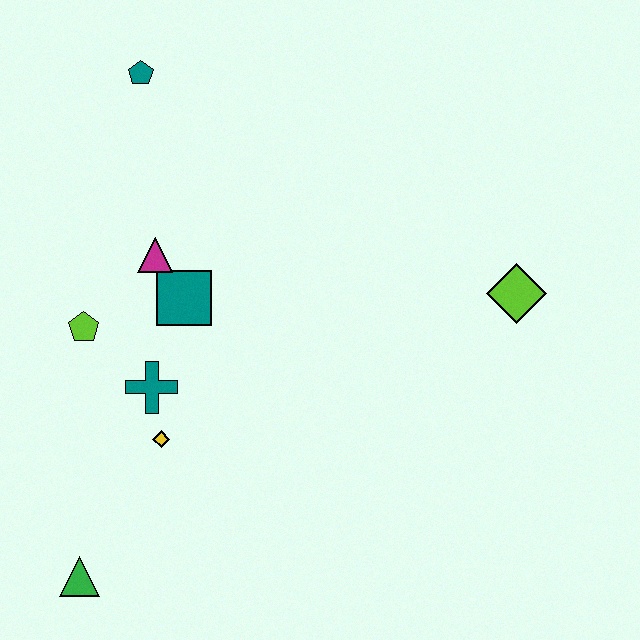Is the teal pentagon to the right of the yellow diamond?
No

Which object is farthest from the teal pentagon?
The green triangle is farthest from the teal pentagon.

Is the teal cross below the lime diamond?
Yes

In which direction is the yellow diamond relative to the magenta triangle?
The yellow diamond is below the magenta triangle.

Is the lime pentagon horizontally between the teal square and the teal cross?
No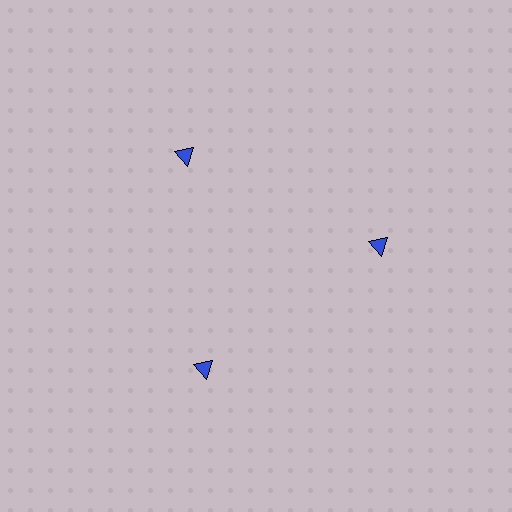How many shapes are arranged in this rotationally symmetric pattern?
There are 3 shapes, arranged in 3 groups of 1.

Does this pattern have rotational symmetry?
Yes, this pattern has 3-fold rotational symmetry. It looks the same after rotating 120 degrees around the center.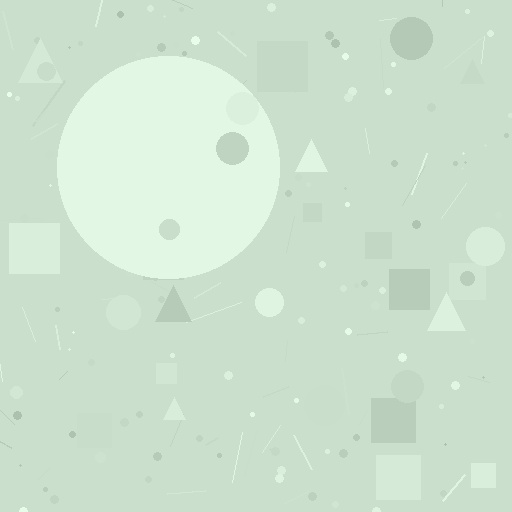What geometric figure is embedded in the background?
A circle is embedded in the background.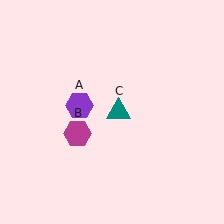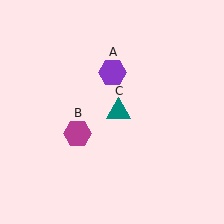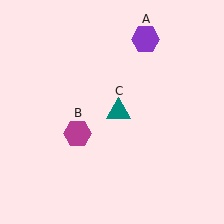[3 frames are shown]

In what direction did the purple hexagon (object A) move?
The purple hexagon (object A) moved up and to the right.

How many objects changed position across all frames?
1 object changed position: purple hexagon (object A).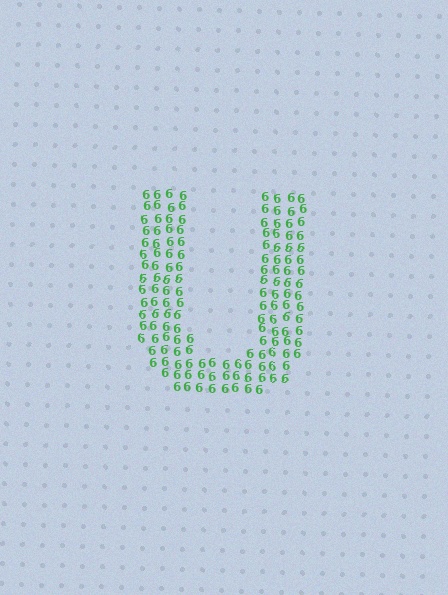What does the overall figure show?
The overall figure shows the letter U.